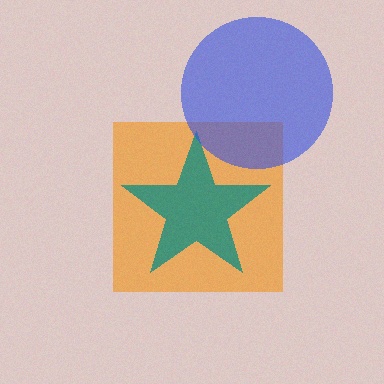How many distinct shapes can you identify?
There are 3 distinct shapes: an orange square, a teal star, a blue circle.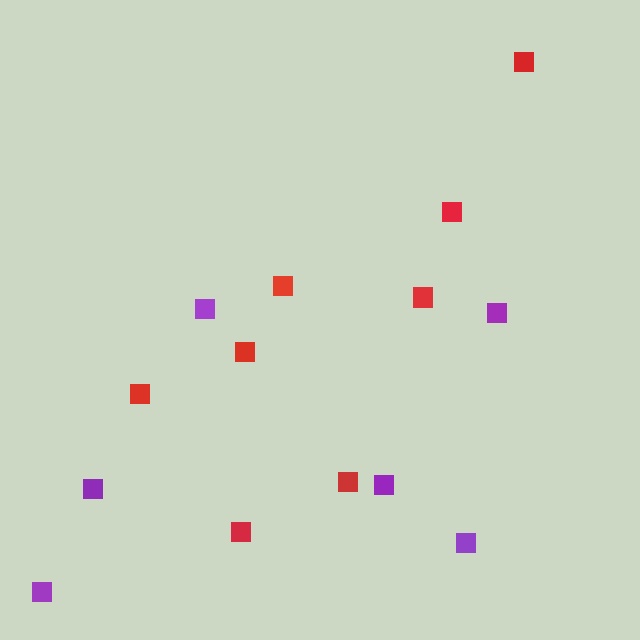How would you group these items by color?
There are 2 groups: one group of red squares (8) and one group of purple squares (6).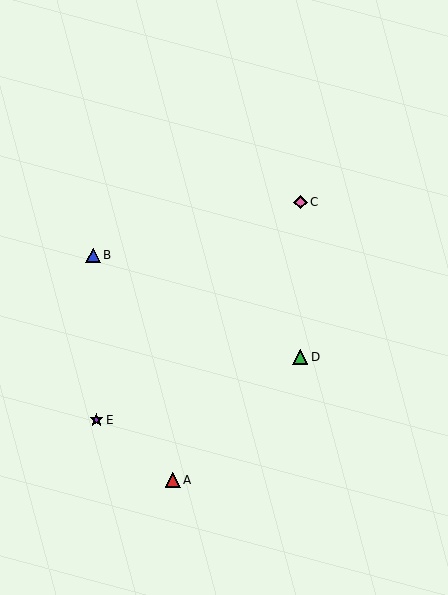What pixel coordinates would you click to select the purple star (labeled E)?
Click at (96, 420) to select the purple star E.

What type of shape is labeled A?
Shape A is a red triangle.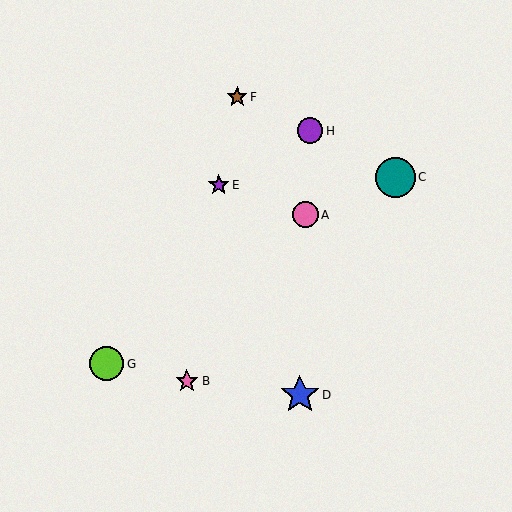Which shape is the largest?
The teal circle (labeled C) is the largest.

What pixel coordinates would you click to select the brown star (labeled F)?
Click at (237, 97) to select the brown star F.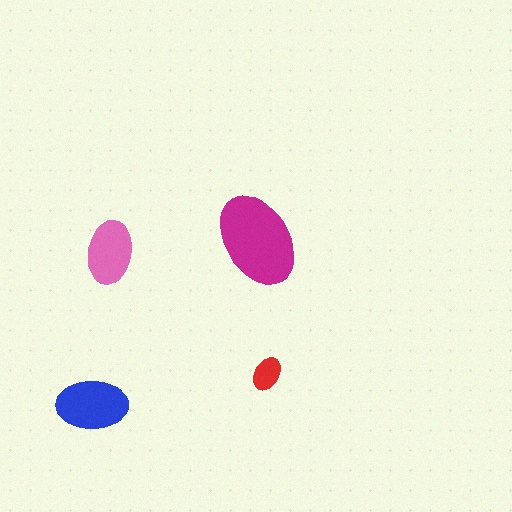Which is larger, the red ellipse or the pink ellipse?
The pink one.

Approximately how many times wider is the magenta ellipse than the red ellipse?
About 2.5 times wider.